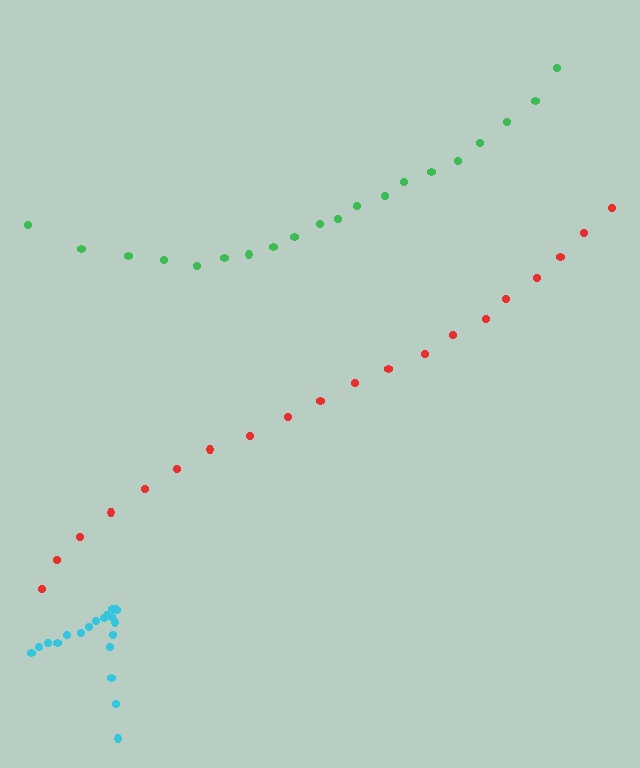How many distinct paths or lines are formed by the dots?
There are 3 distinct paths.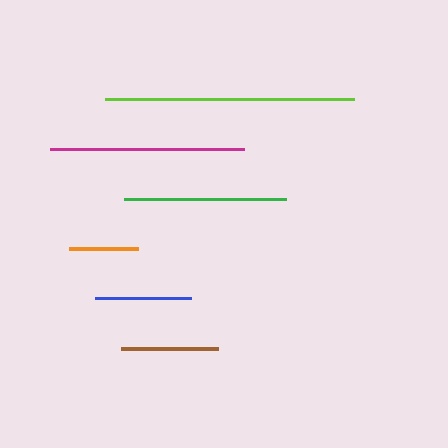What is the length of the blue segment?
The blue segment is approximately 95 pixels long.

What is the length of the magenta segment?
The magenta segment is approximately 194 pixels long.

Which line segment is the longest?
The lime line is the longest at approximately 249 pixels.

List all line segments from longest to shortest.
From longest to shortest: lime, magenta, green, brown, blue, orange.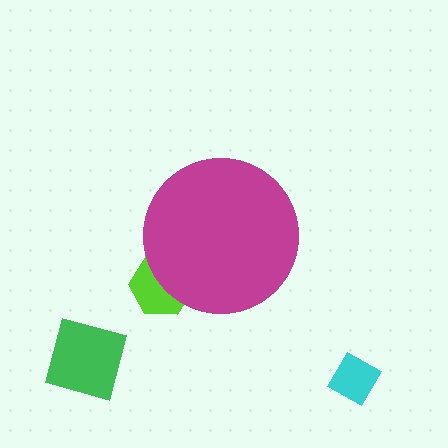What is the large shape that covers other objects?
A magenta circle.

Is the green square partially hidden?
No, the green square is fully visible.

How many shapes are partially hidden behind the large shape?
1 shape is partially hidden.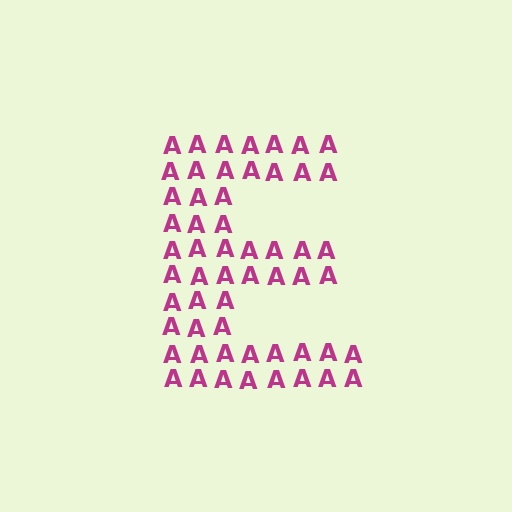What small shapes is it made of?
It is made of small letter A's.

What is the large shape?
The large shape is the letter E.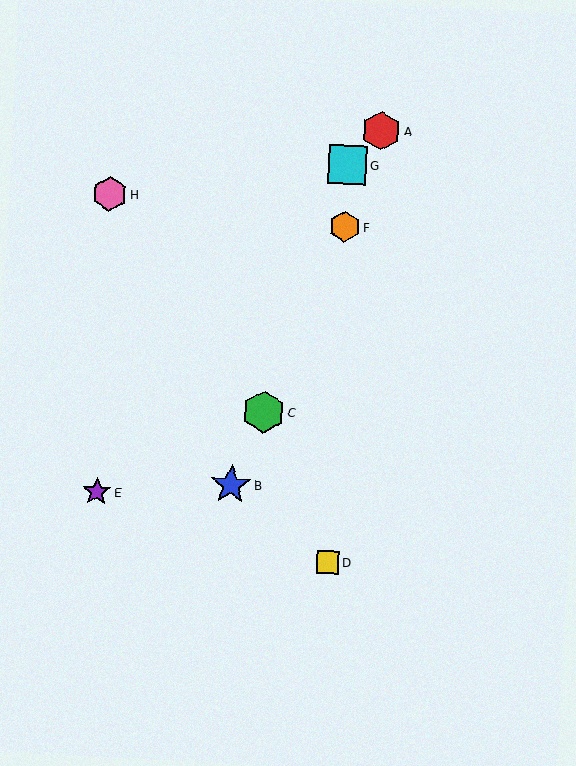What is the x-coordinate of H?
Object H is at x≈110.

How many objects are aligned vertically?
3 objects (D, F, G) are aligned vertically.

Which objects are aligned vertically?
Objects D, F, G are aligned vertically.